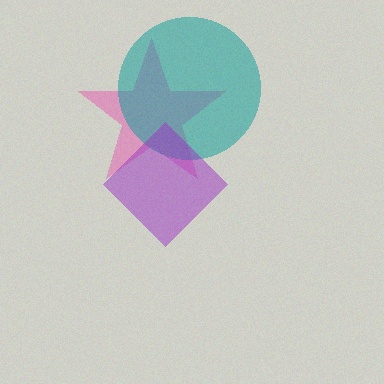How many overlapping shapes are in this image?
There are 3 overlapping shapes in the image.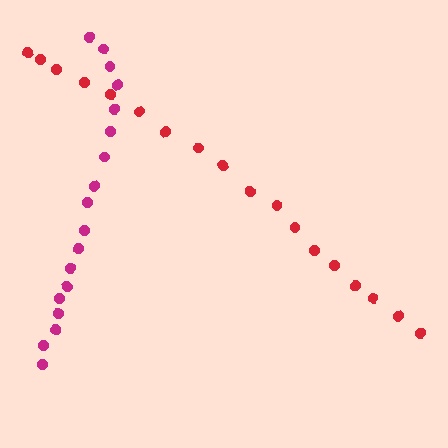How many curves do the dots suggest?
There are 2 distinct paths.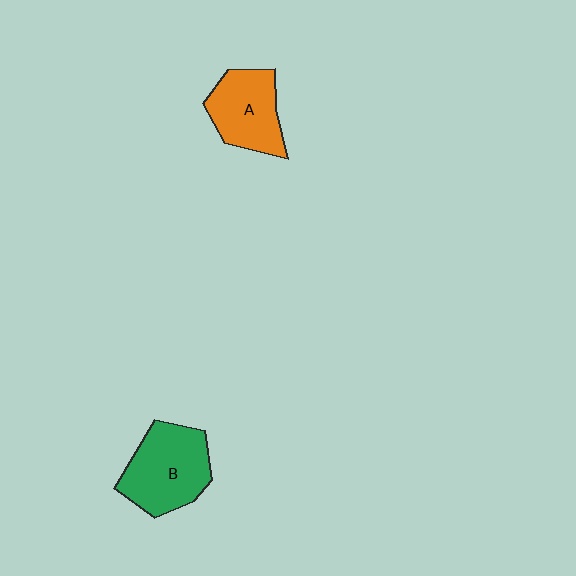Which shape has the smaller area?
Shape A (orange).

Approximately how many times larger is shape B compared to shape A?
Approximately 1.2 times.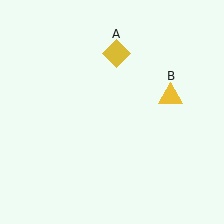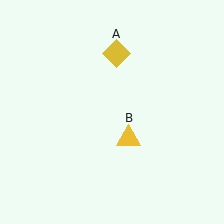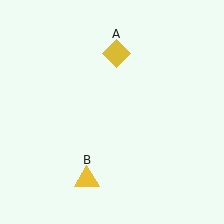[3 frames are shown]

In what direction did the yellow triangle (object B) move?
The yellow triangle (object B) moved down and to the left.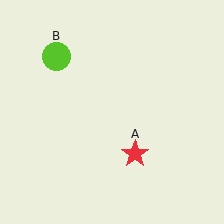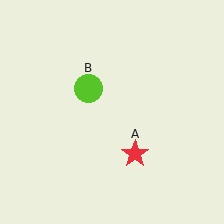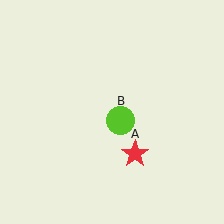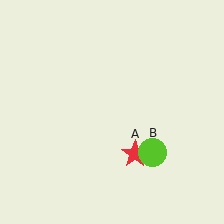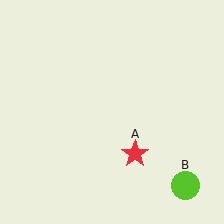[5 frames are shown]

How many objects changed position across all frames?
1 object changed position: lime circle (object B).